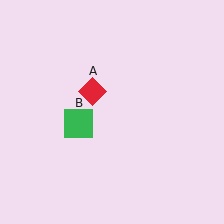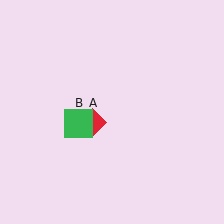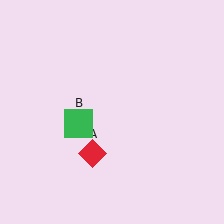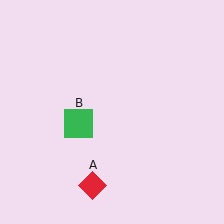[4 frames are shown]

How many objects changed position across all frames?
1 object changed position: red diamond (object A).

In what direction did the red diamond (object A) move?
The red diamond (object A) moved down.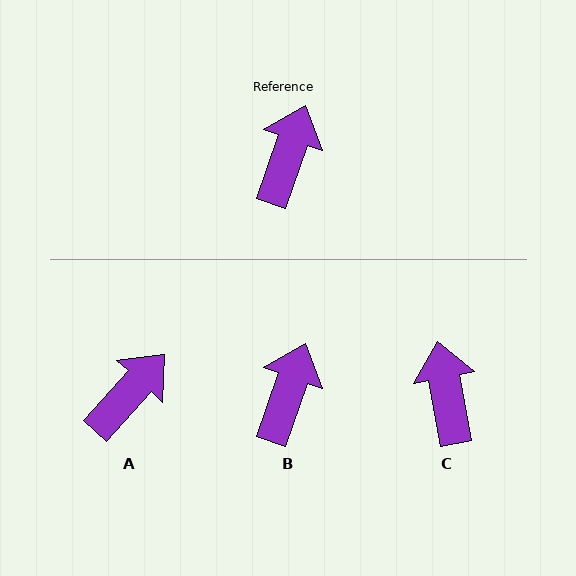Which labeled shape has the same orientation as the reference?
B.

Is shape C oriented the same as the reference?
No, it is off by about 30 degrees.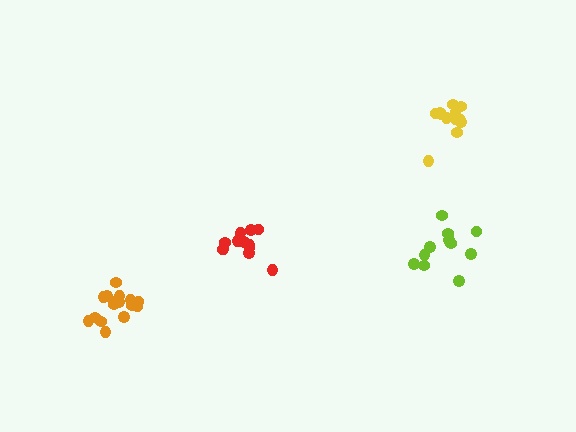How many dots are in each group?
Group 1: 12 dots, Group 2: 17 dots, Group 3: 13 dots, Group 4: 11 dots (53 total).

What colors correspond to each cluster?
The clusters are colored: yellow, orange, red, lime.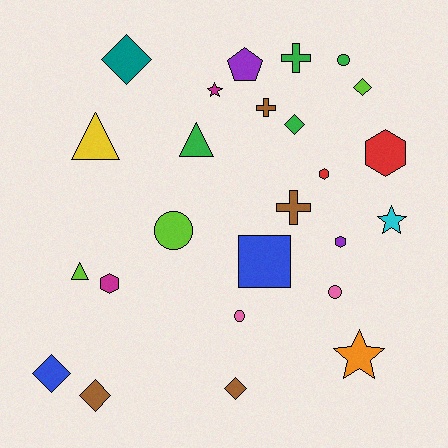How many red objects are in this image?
There are 2 red objects.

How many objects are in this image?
There are 25 objects.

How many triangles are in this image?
There are 3 triangles.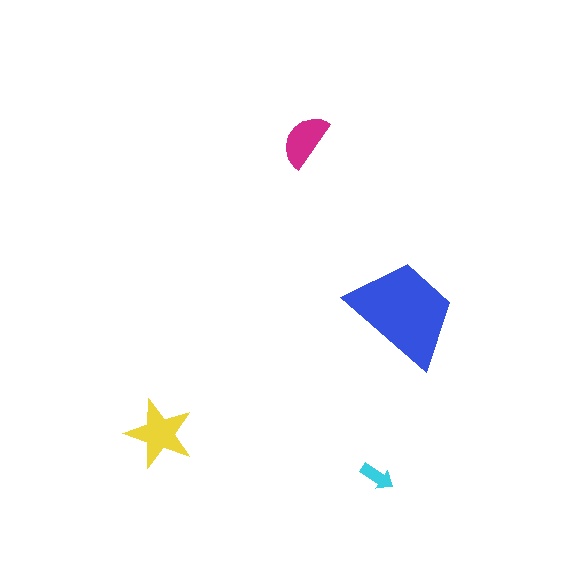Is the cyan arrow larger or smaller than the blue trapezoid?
Smaller.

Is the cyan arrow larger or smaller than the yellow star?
Smaller.